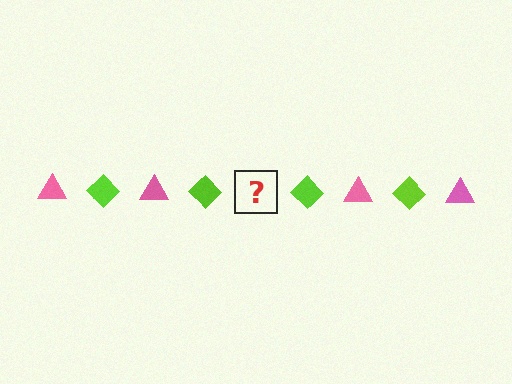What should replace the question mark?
The question mark should be replaced with a pink triangle.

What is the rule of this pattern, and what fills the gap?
The rule is that the pattern alternates between pink triangle and lime diamond. The gap should be filled with a pink triangle.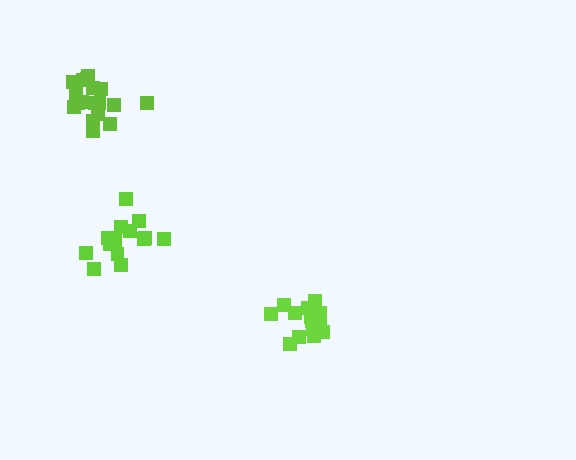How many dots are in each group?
Group 1: 14 dots, Group 2: 18 dots, Group 3: 15 dots (47 total).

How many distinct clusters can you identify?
There are 3 distinct clusters.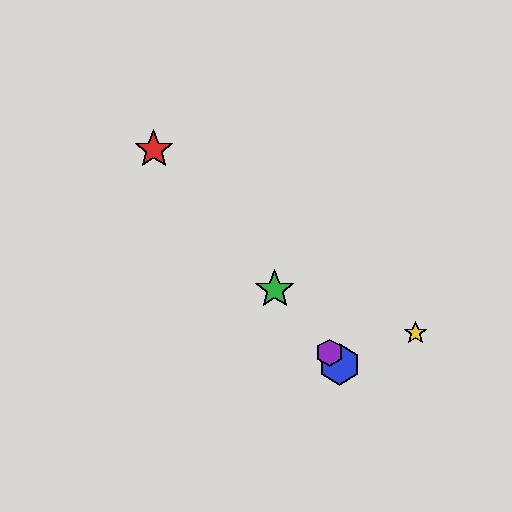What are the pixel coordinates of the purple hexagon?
The purple hexagon is at (330, 353).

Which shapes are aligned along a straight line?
The red star, the blue hexagon, the green star, the purple hexagon are aligned along a straight line.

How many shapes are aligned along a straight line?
4 shapes (the red star, the blue hexagon, the green star, the purple hexagon) are aligned along a straight line.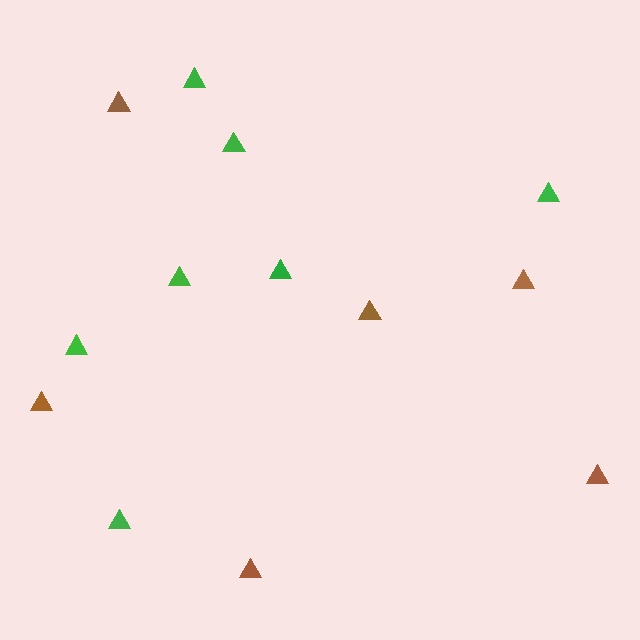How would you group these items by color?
There are 2 groups: one group of green triangles (7) and one group of brown triangles (6).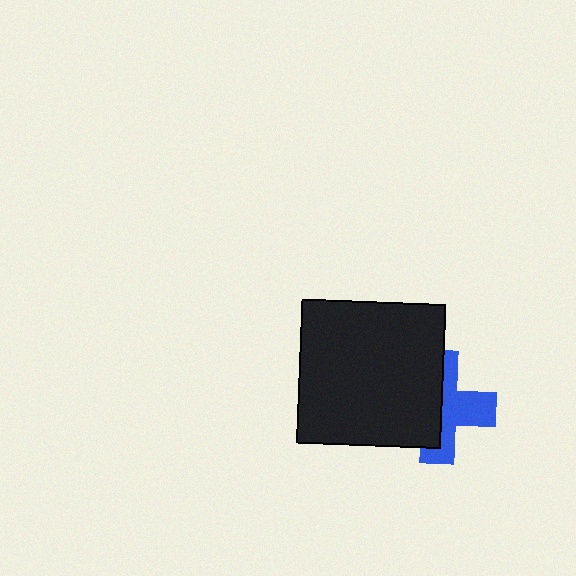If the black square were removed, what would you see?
You would see the complete blue cross.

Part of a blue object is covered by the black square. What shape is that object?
It is a cross.